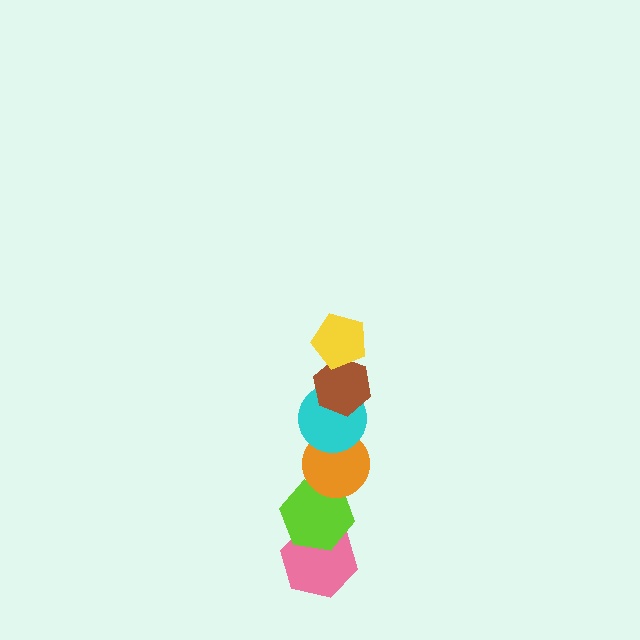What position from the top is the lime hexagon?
The lime hexagon is 5th from the top.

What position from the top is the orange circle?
The orange circle is 4th from the top.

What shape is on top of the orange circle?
The cyan circle is on top of the orange circle.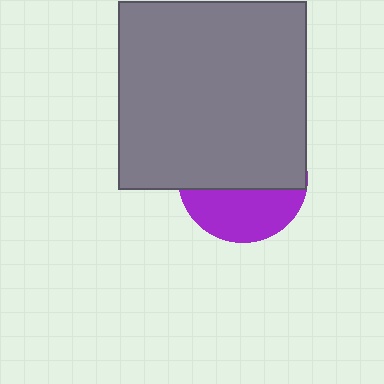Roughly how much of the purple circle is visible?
A small part of it is visible (roughly 39%).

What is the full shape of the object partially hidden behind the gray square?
The partially hidden object is a purple circle.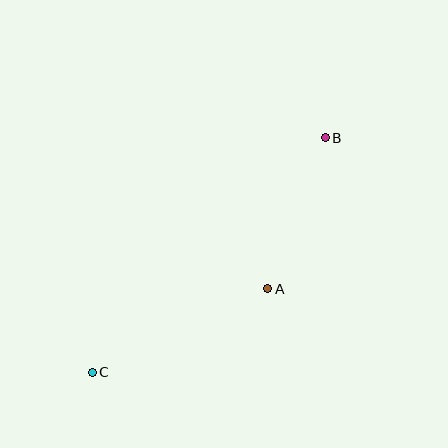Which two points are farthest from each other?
Points B and C are farthest from each other.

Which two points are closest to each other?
Points A and B are closest to each other.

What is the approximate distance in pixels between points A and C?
The distance between A and C is approximately 194 pixels.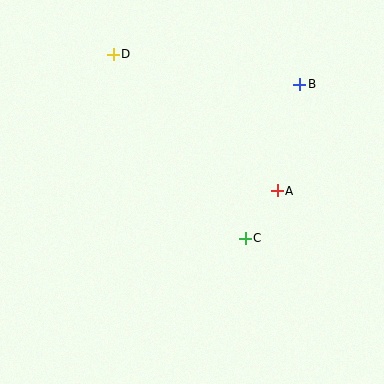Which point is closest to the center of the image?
Point C at (245, 238) is closest to the center.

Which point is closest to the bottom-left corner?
Point C is closest to the bottom-left corner.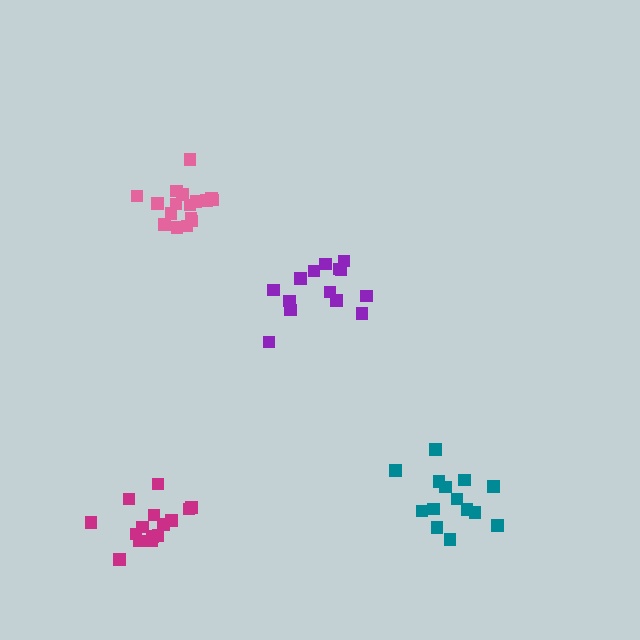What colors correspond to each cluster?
The clusters are colored: purple, magenta, teal, pink.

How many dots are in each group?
Group 1: 14 dots, Group 2: 15 dots, Group 3: 14 dots, Group 4: 17 dots (60 total).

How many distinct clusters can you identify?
There are 4 distinct clusters.